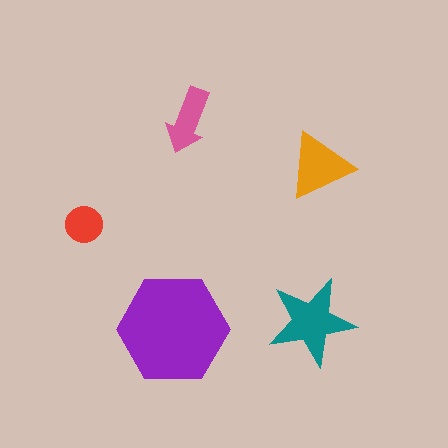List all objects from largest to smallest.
The purple hexagon, the teal star, the orange triangle, the pink arrow, the red circle.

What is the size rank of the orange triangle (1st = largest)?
3rd.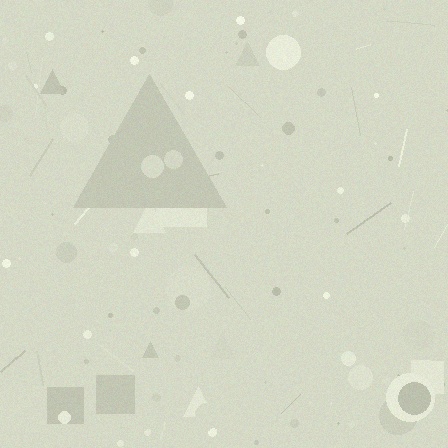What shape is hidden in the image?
A triangle is hidden in the image.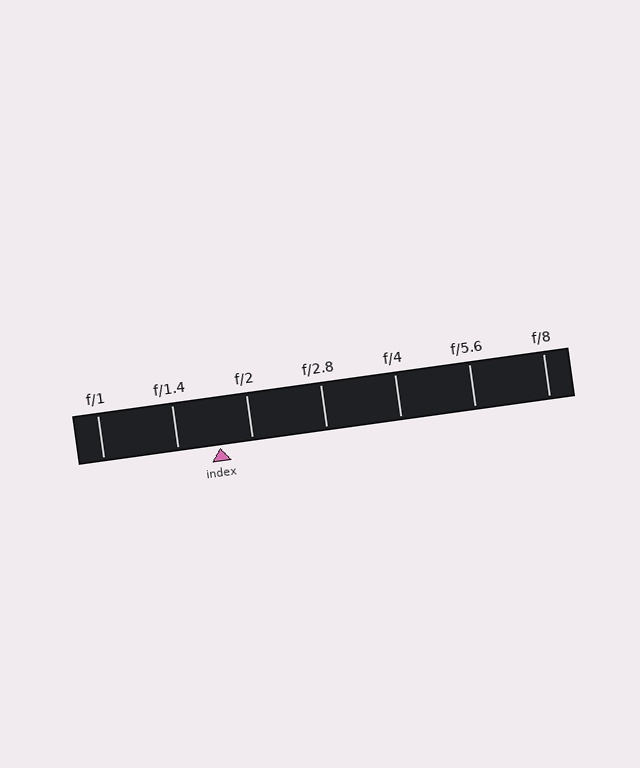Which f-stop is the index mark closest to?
The index mark is closest to f/2.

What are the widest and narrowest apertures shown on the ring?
The widest aperture shown is f/1 and the narrowest is f/8.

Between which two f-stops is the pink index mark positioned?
The index mark is between f/1.4 and f/2.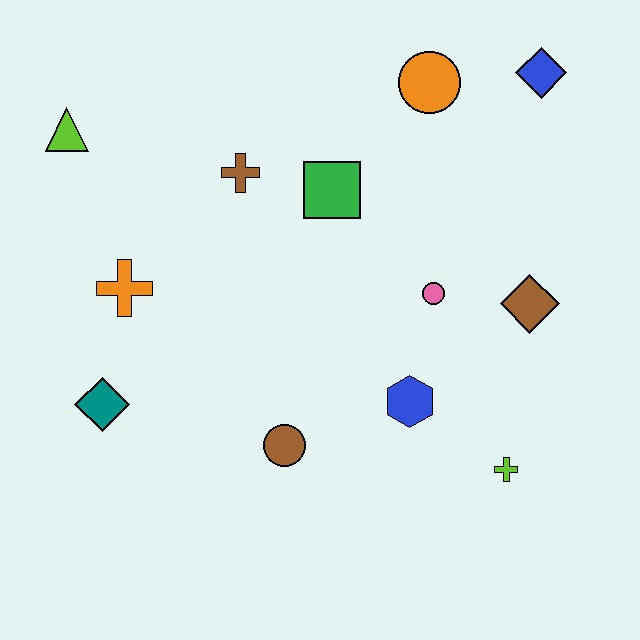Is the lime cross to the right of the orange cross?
Yes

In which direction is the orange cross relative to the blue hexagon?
The orange cross is to the left of the blue hexagon.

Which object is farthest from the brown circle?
The blue diamond is farthest from the brown circle.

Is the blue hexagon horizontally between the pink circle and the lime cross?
No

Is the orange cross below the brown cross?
Yes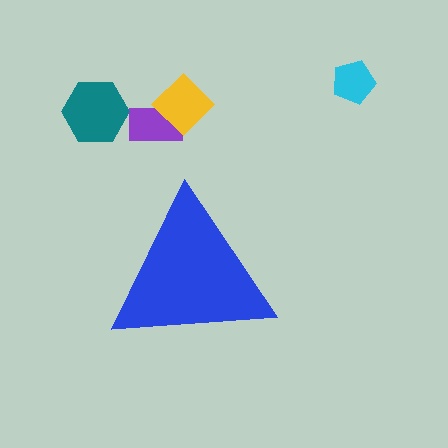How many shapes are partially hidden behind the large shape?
0 shapes are partially hidden.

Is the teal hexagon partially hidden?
No, the teal hexagon is fully visible.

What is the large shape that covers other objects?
A blue triangle.